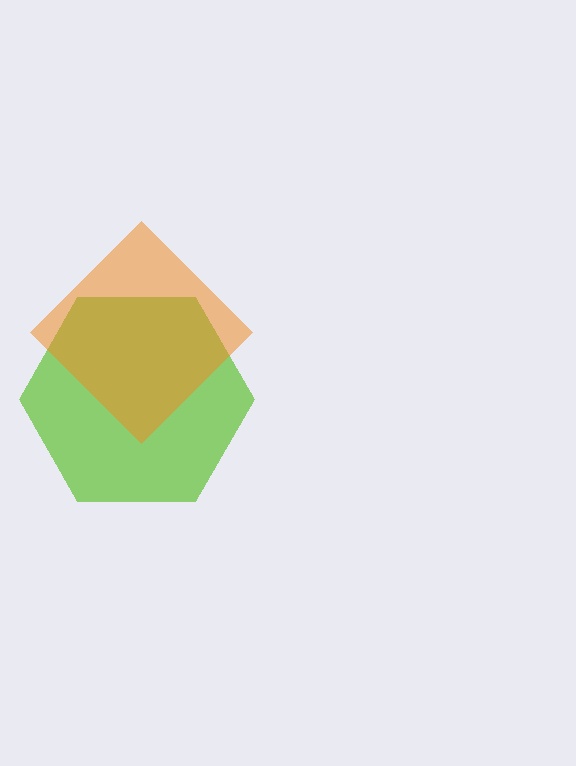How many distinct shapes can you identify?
There are 2 distinct shapes: a lime hexagon, an orange diamond.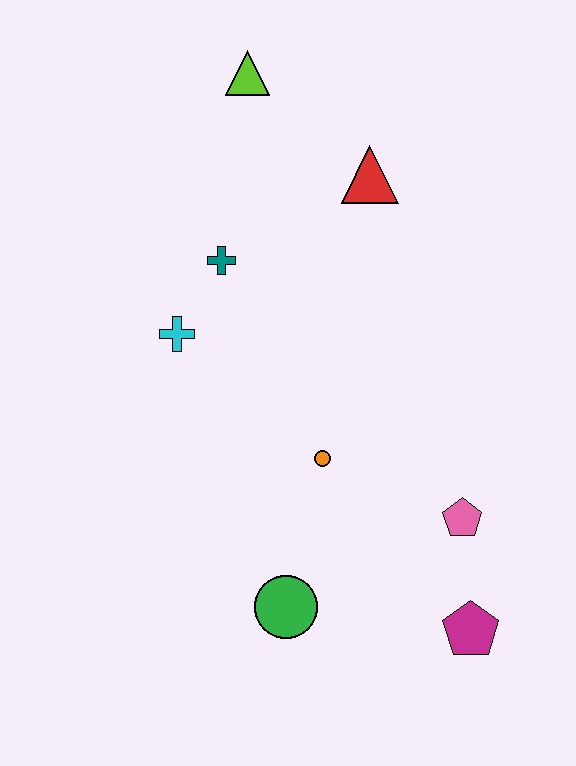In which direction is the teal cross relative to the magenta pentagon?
The teal cross is above the magenta pentagon.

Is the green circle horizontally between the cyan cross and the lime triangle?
No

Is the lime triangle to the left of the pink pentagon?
Yes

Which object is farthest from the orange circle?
The lime triangle is farthest from the orange circle.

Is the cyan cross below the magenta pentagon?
No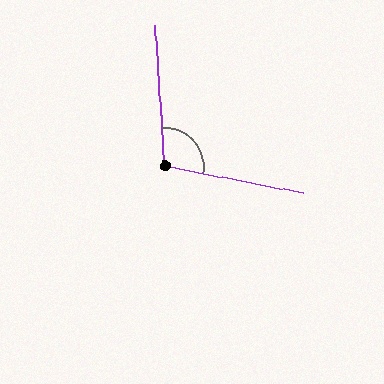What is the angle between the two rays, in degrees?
Approximately 105 degrees.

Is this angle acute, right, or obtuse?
It is obtuse.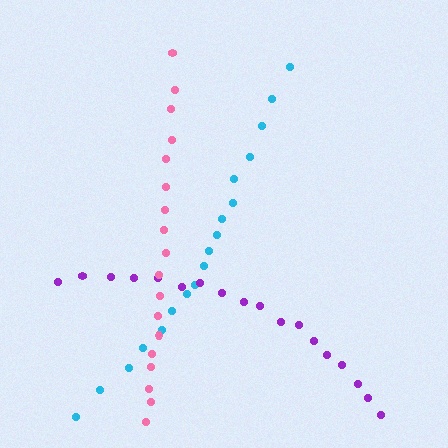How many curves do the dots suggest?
There are 3 distinct paths.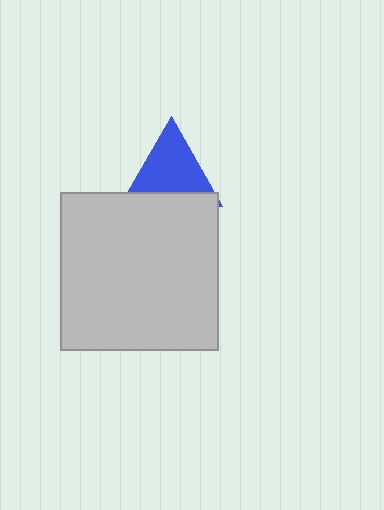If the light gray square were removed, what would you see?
You would see the complete blue triangle.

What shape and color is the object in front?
The object in front is a light gray square.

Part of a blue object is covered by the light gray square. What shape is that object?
It is a triangle.